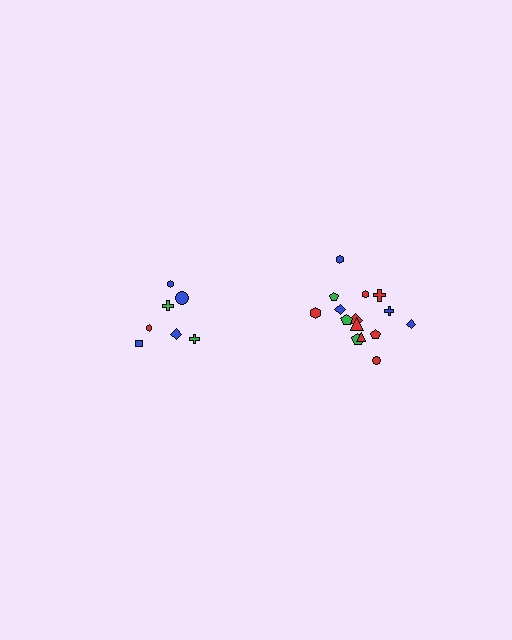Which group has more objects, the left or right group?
The right group.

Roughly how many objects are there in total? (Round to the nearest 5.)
Roughly 20 objects in total.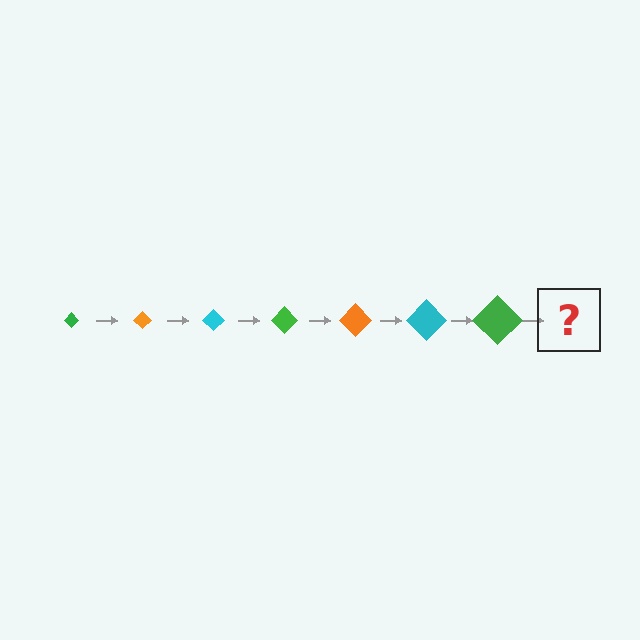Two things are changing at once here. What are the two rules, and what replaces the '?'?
The two rules are that the diamond grows larger each step and the color cycles through green, orange, and cyan. The '?' should be an orange diamond, larger than the previous one.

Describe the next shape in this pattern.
It should be an orange diamond, larger than the previous one.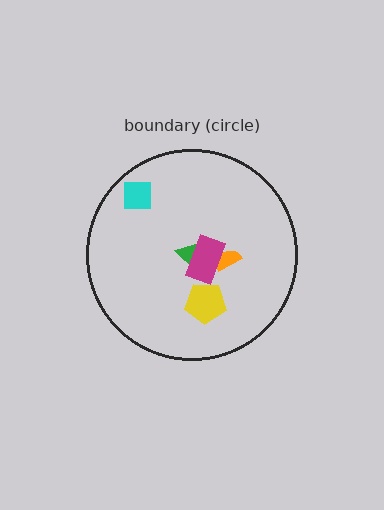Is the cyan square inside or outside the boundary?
Inside.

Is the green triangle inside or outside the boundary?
Inside.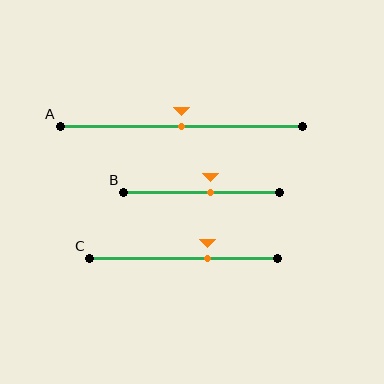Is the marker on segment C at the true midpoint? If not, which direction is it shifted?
No, the marker on segment C is shifted to the right by about 12% of the segment length.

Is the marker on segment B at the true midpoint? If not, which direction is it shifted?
No, the marker on segment B is shifted to the right by about 5% of the segment length.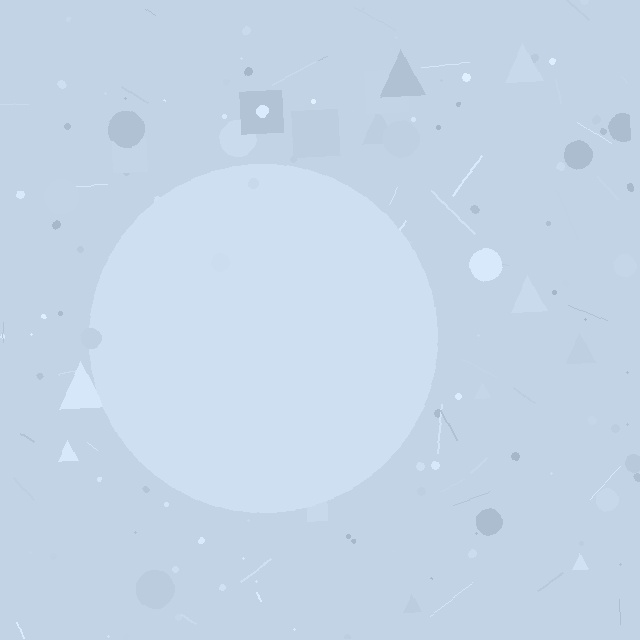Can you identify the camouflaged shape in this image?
The camouflaged shape is a circle.